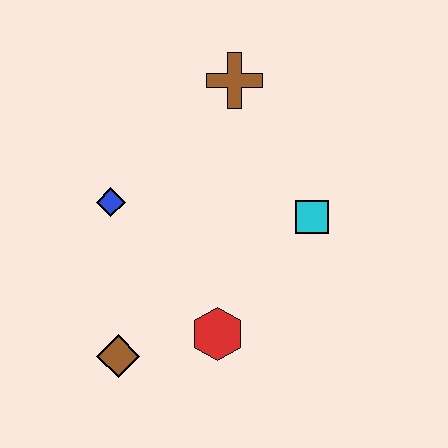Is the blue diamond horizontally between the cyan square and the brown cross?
No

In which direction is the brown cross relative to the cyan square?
The brown cross is above the cyan square.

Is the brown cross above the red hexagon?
Yes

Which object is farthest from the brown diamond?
The brown cross is farthest from the brown diamond.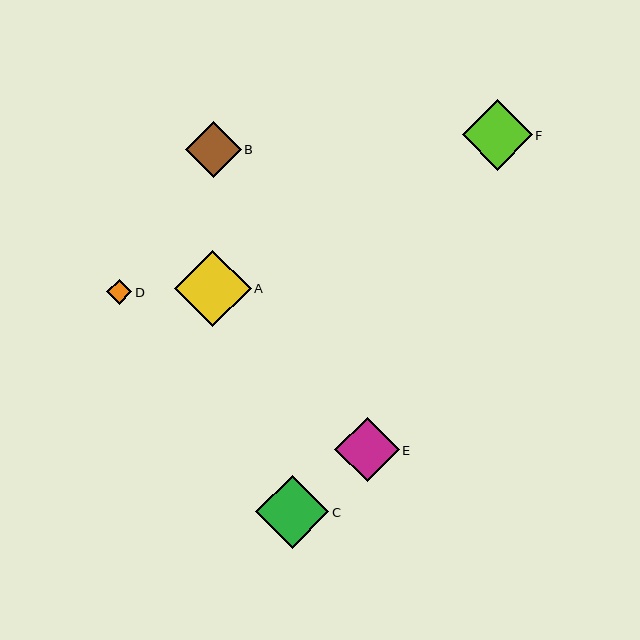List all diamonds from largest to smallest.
From largest to smallest: A, C, F, E, B, D.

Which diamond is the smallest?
Diamond D is the smallest with a size of approximately 25 pixels.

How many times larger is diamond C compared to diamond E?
Diamond C is approximately 1.1 times the size of diamond E.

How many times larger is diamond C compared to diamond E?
Diamond C is approximately 1.1 times the size of diamond E.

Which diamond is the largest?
Diamond A is the largest with a size of approximately 77 pixels.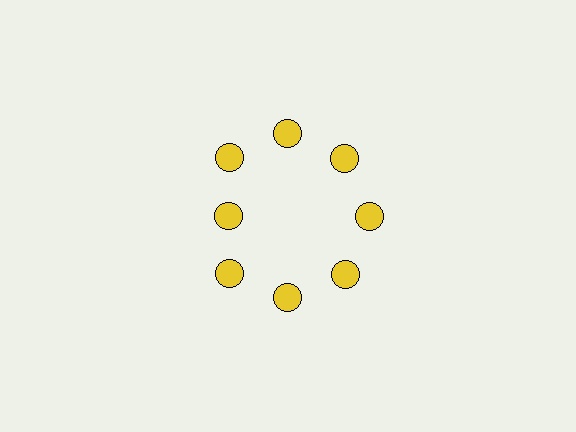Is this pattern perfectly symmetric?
No. The 8 yellow circles are arranged in a ring, but one element near the 9 o'clock position is pulled inward toward the center, breaking the 8-fold rotational symmetry.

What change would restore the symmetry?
The symmetry would be restored by moving it outward, back onto the ring so that all 8 circles sit at equal angles and equal distance from the center.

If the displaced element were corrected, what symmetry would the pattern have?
It would have 8-fold rotational symmetry — the pattern would map onto itself every 45 degrees.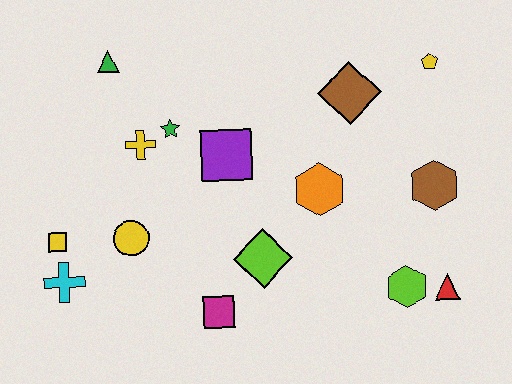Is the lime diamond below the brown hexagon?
Yes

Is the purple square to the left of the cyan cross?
No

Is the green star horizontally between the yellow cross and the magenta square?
Yes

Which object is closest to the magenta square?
The lime diamond is closest to the magenta square.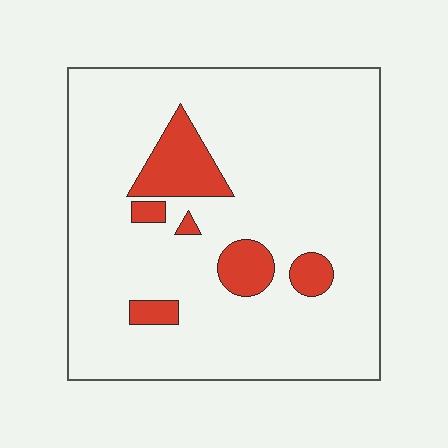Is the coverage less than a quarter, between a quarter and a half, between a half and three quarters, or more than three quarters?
Less than a quarter.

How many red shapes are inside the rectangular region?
6.